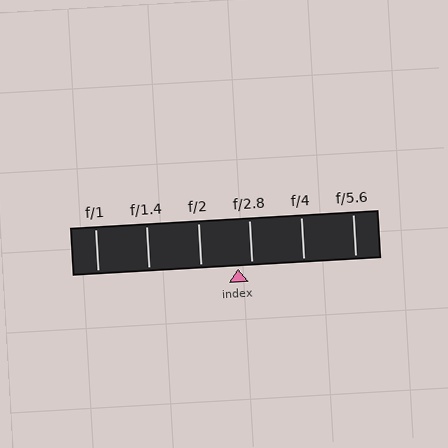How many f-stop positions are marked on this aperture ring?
There are 6 f-stop positions marked.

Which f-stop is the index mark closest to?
The index mark is closest to f/2.8.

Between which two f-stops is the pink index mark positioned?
The index mark is between f/2 and f/2.8.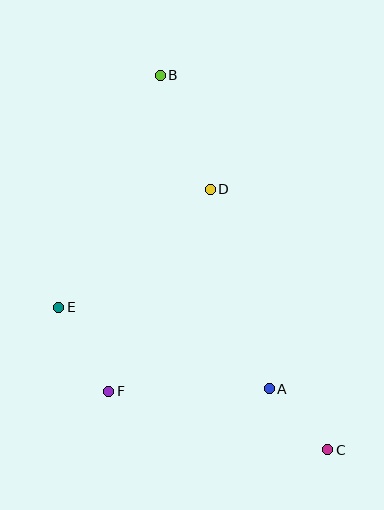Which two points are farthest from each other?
Points B and C are farthest from each other.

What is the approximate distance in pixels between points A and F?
The distance between A and F is approximately 160 pixels.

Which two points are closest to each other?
Points A and C are closest to each other.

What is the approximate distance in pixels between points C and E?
The distance between C and E is approximately 304 pixels.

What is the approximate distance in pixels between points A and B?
The distance between A and B is approximately 332 pixels.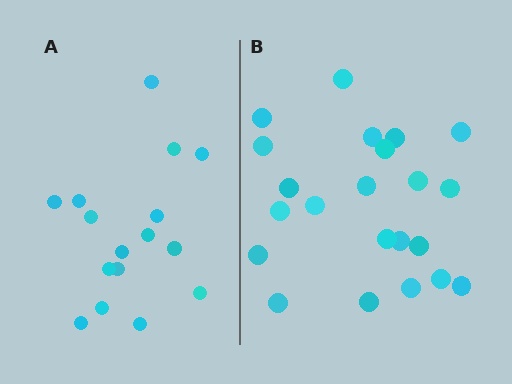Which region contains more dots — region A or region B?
Region B (the right region) has more dots.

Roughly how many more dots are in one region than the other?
Region B has about 6 more dots than region A.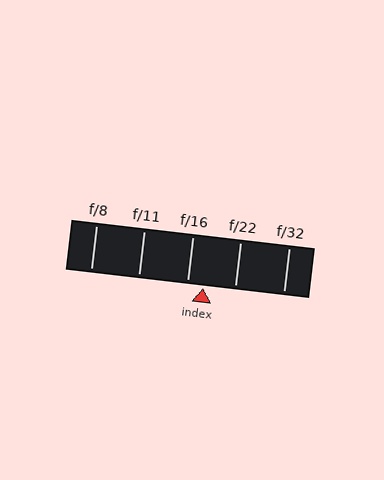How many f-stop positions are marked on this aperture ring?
There are 5 f-stop positions marked.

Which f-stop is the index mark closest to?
The index mark is closest to f/16.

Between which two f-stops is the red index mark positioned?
The index mark is between f/16 and f/22.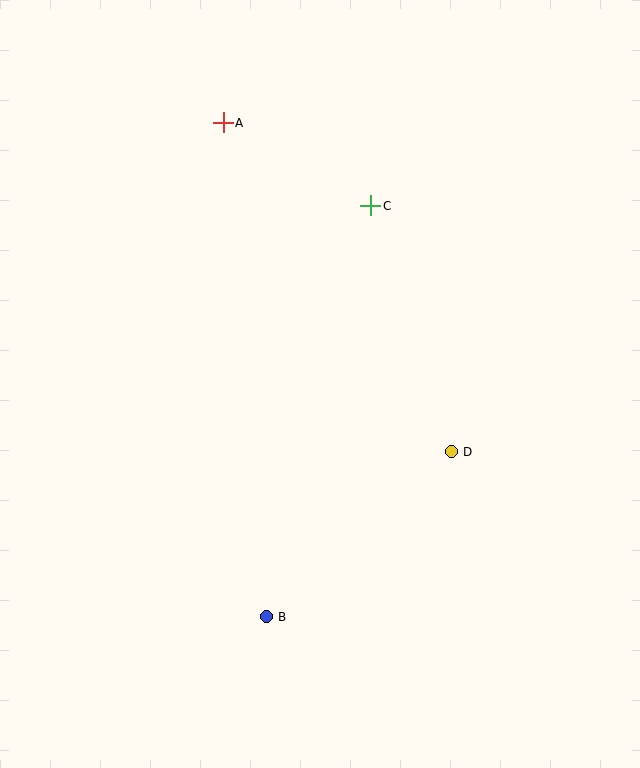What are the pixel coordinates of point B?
Point B is at (266, 617).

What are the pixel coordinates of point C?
Point C is at (371, 206).